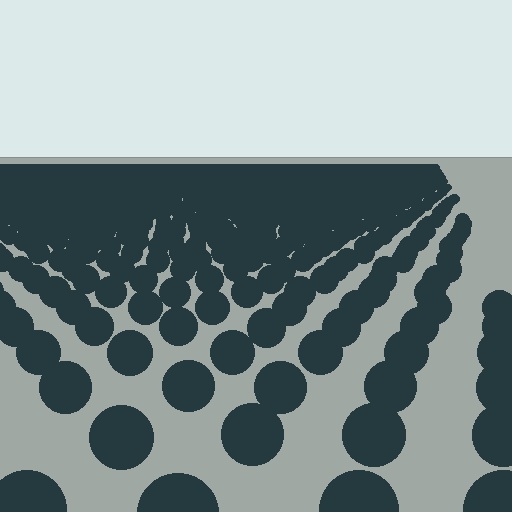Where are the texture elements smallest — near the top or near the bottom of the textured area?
Near the top.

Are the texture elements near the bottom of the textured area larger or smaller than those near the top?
Larger. Near the bottom, elements are closer to the viewer and appear at a bigger on-screen size.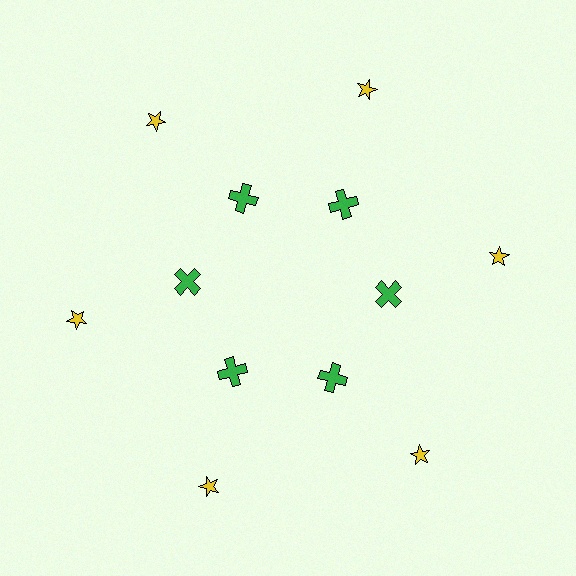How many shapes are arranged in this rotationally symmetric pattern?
There are 12 shapes, arranged in 6 groups of 2.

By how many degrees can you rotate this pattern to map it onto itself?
The pattern maps onto itself every 60 degrees of rotation.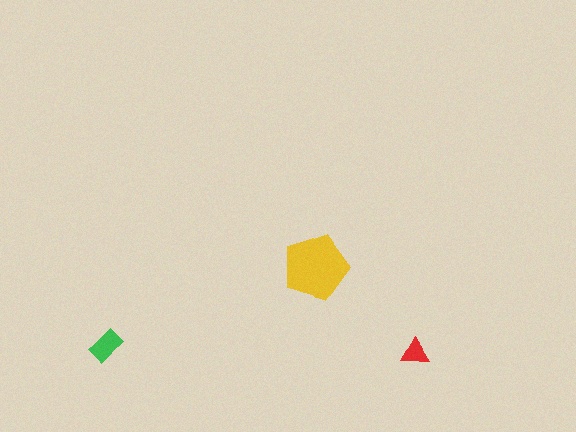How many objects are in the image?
There are 3 objects in the image.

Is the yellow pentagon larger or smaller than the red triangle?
Larger.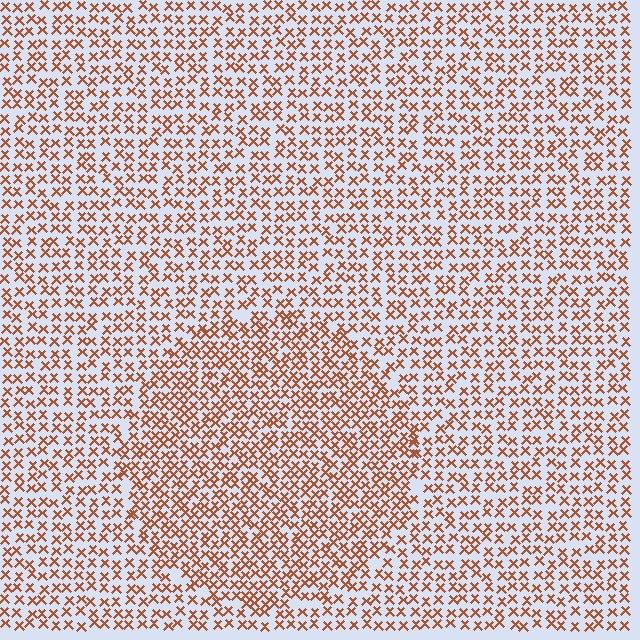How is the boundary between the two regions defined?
The boundary is defined by a change in element density (approximately 1.5x ratio). All elements are the same color, size, and shape.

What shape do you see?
I see a circle.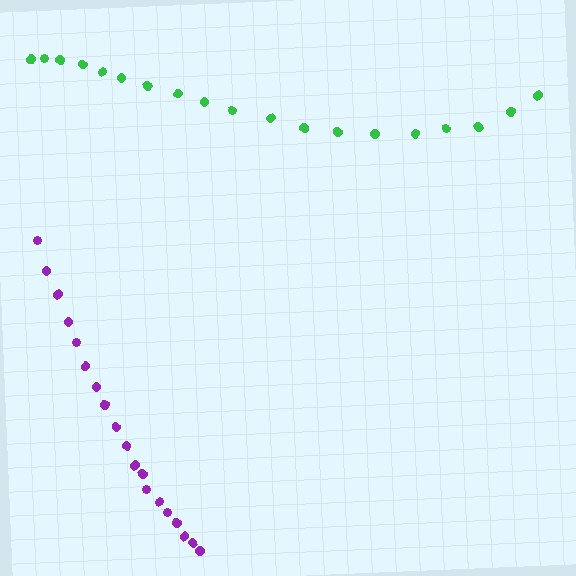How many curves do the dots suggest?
There are 2 distinct paths.